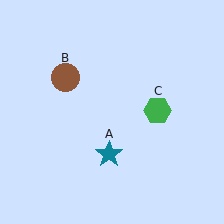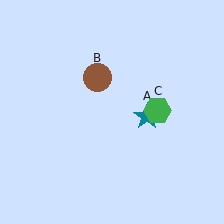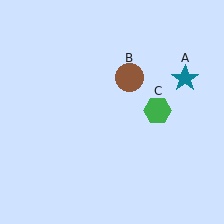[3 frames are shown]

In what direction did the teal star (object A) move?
The teal star (object A) moved up and to the right.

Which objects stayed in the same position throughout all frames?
Green hexagon (object C) remained stationary.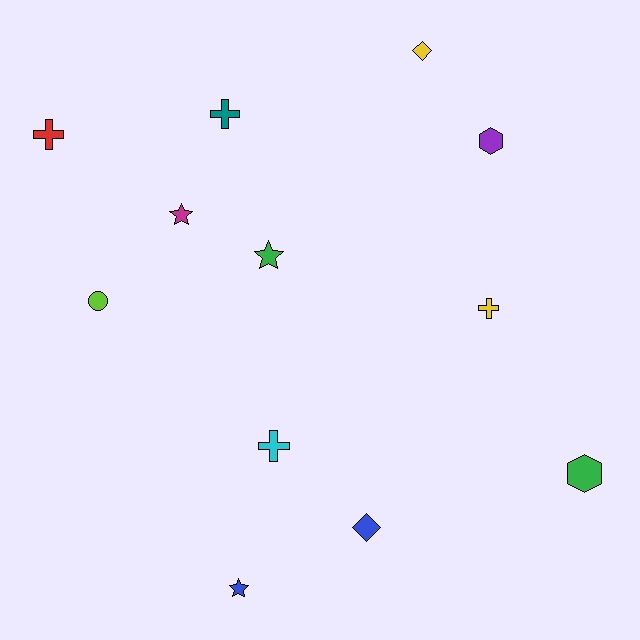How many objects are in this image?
There are 12 objects.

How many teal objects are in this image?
There is 1 teal object.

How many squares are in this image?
There are no squares.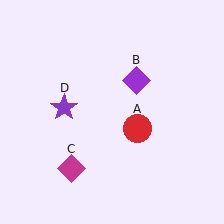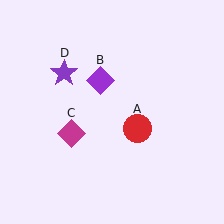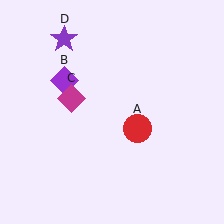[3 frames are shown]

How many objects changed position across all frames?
3 objects changed position: purple diamond (object B), magenta diamond (object C), purple star (object D).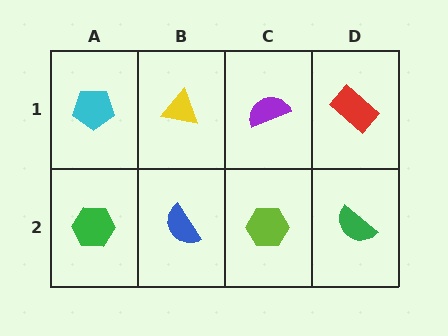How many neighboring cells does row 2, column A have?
2.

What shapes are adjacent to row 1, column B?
A blue semicircle (row 2, column B), a cyan pentagon (row 1, column A), a purple semicircle (row 1, column C).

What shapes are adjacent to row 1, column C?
A lime hexagon (row 2, column C), a yellow triangle (row 1, column B), a red rectangle (row 1, column D).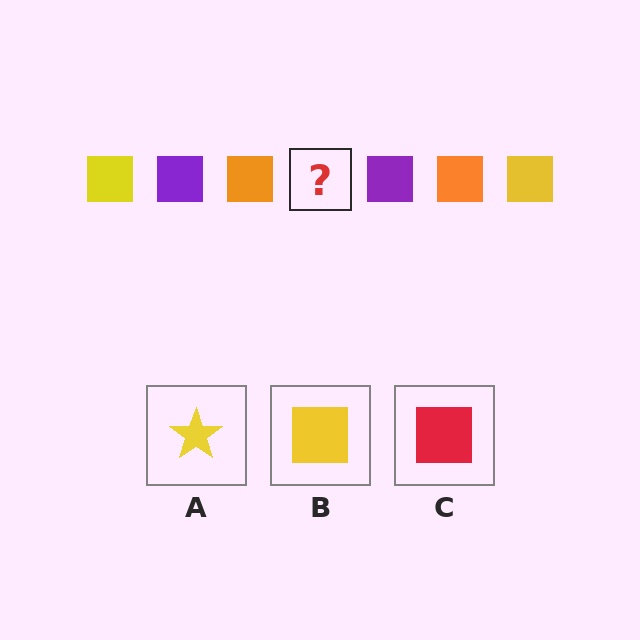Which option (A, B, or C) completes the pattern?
B.